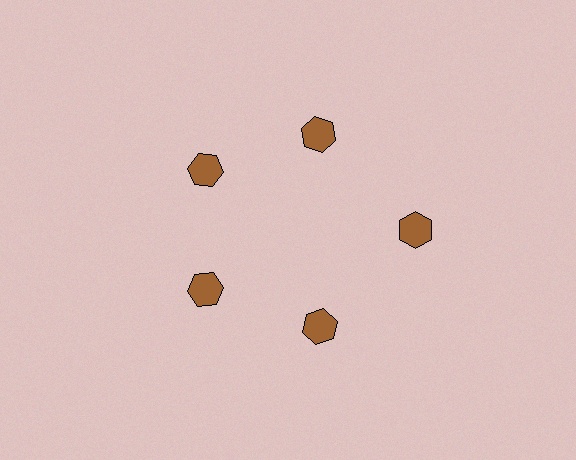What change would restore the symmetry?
The symmetry would be restored by moving it inward, back onto the ring so that all 5 hexagons sit at equal angles and equal distance from the center.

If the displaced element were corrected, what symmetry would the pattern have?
It would have 5-fold rotational symmetry — the pattern would map onto itself every 72 degrees.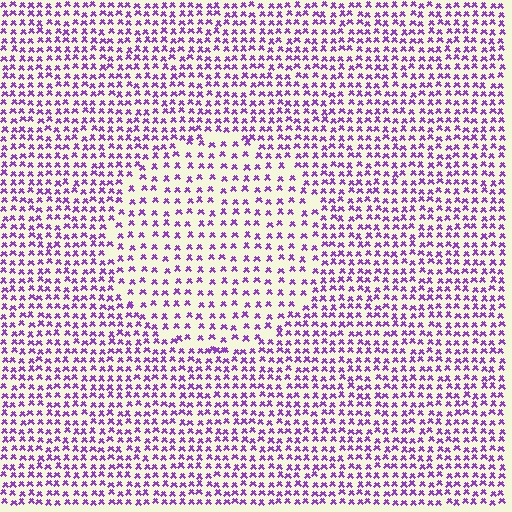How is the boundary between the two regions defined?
The boundary is defined by a change in element density (approximately 1.7x ratio). All elements are the same color, size, and shape.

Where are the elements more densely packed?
The elements are more densely packed outside the circle boundary.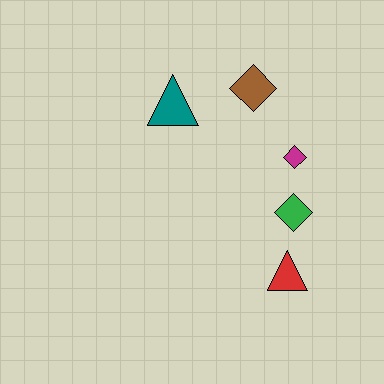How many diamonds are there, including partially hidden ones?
There are 3 diamonds.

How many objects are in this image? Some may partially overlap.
There are 5 objects.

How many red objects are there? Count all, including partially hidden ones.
There is 1 red object.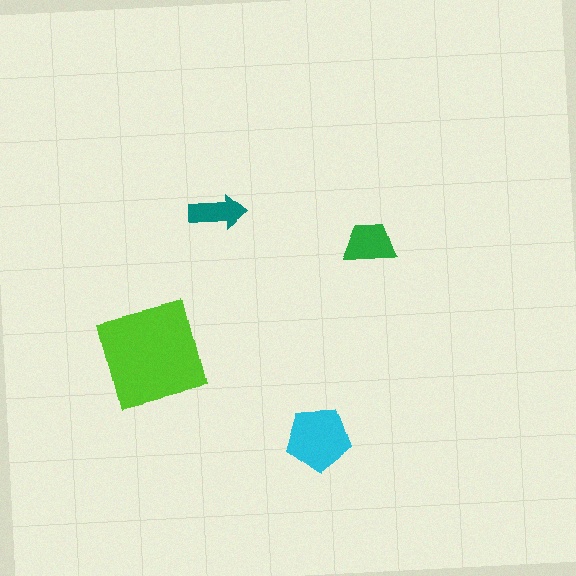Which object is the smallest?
The teal arrow.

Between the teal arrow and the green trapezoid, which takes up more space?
The green trapezoid.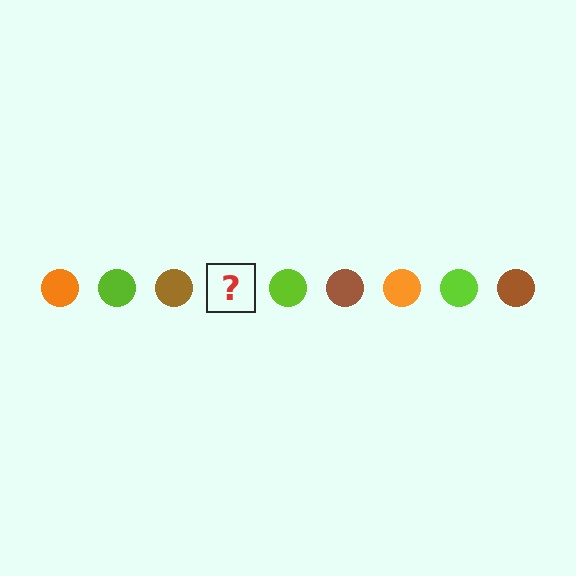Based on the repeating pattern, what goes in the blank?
The blank should be an orange circle.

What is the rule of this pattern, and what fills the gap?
The rule is that the pattern cycles through orange, lime, brown circles. The gap should be filled with an orange circle.